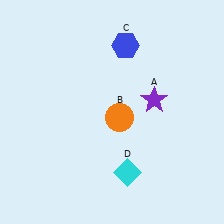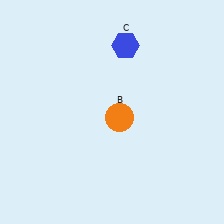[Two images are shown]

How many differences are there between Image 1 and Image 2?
There are 2 differences between the two images.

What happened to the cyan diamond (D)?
The cyan diamond (D) was removed in Image 2. It was in the bottom-right area of Image 1.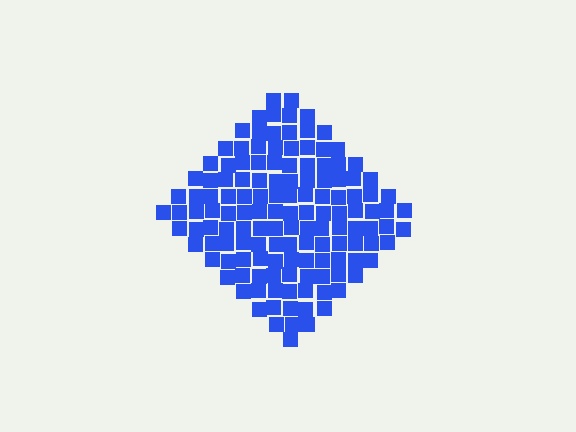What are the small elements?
The small elements are squares.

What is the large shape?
The large shape is a diamond.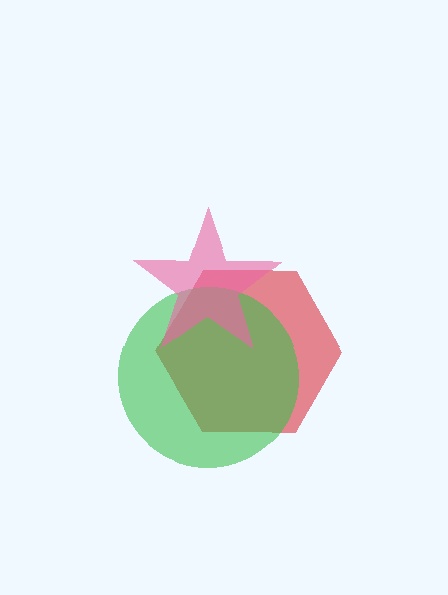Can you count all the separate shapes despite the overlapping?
Yes, there are 3 separate shapes.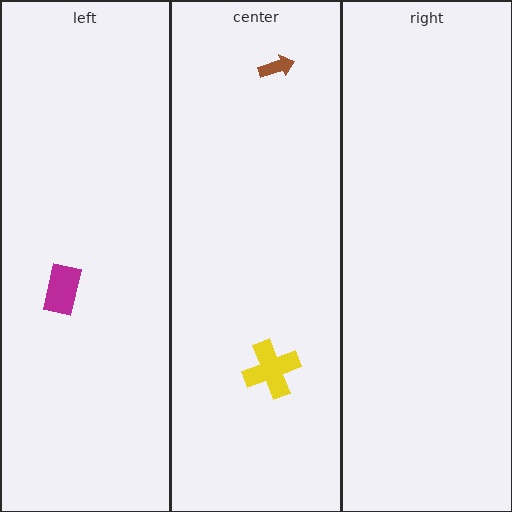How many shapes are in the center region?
2.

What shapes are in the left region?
The magenta rectangle.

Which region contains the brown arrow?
The center region.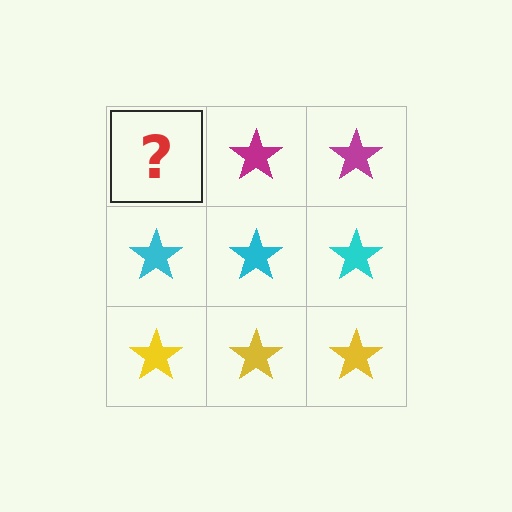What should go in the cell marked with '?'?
The missing cell should contain a magenta star.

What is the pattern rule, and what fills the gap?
The rule is that each row has a consistent color. The gap should be filled with a magenta star.